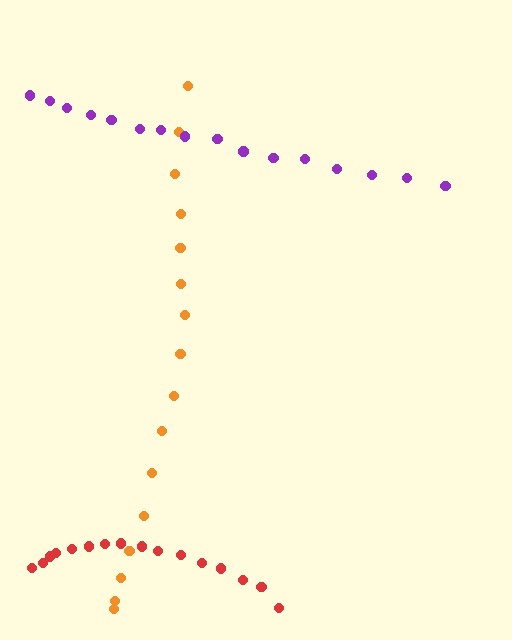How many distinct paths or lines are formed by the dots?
There are 3 distinct paths.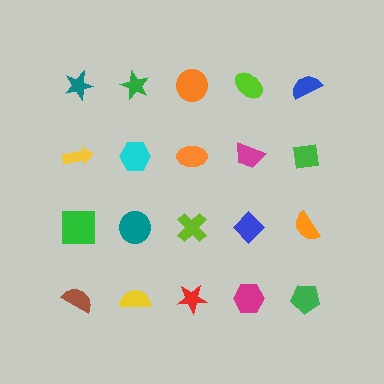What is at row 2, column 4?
A magenta trapezoid.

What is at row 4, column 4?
A magenta hexagon.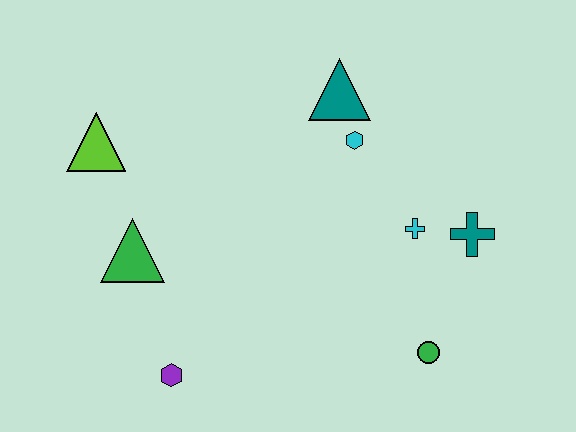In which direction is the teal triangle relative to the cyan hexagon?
The teal triangle is above the cyan hexagon.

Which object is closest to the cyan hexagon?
The teal triangle is closest to the cyan hexagon.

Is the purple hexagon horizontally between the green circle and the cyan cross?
No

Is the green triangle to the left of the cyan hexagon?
Yes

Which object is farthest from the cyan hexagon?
The purple hexagon is farthest from the cyan hexagon.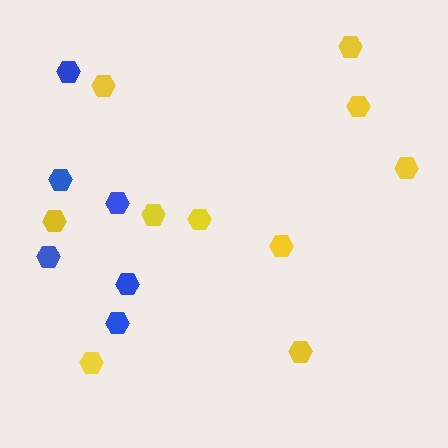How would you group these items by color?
There are 2 groups: one group of yellow hexagons (10) and one group of blue hexagons (6).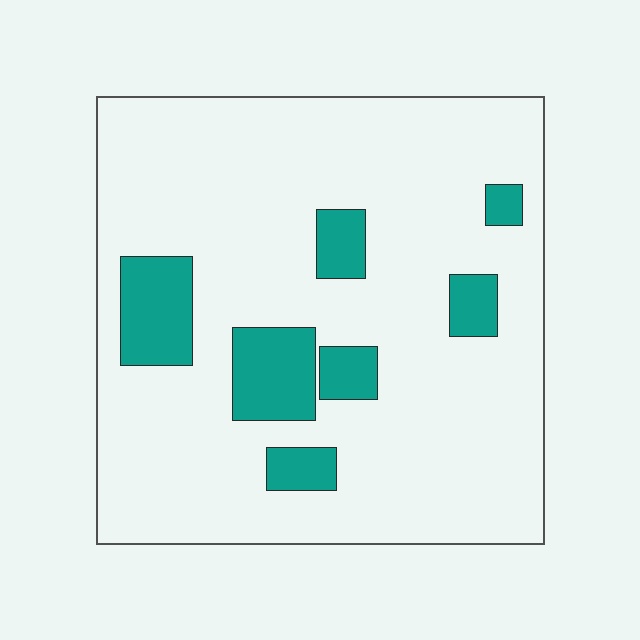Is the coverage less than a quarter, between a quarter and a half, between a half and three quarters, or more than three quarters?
Less than a quarter.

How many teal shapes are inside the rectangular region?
7.